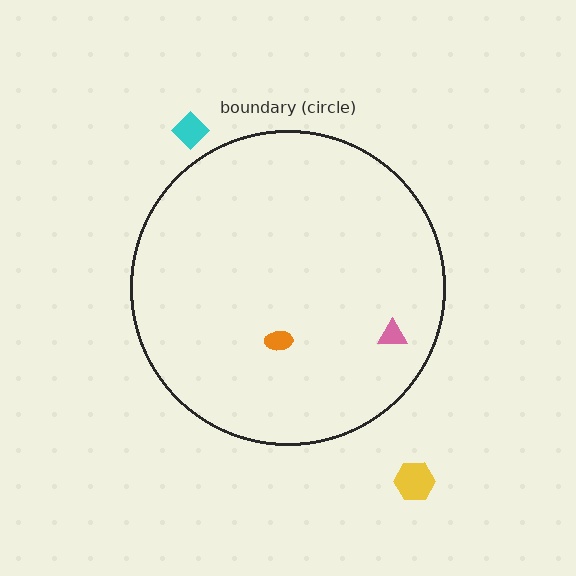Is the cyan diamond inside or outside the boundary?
Outside.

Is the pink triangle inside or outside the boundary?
Inside.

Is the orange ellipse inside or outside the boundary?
Inside.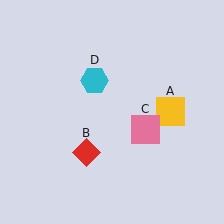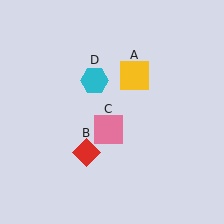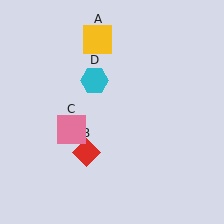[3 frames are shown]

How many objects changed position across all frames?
2 objects changed position: yellow square (object A), pink square (object C).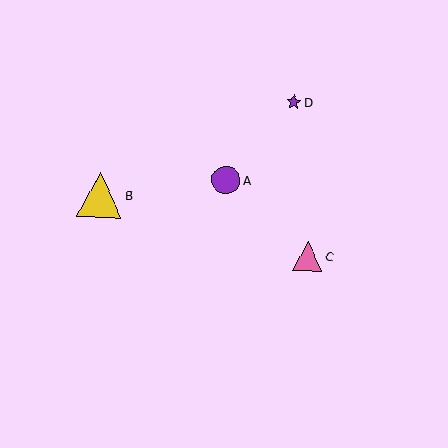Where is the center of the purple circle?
The center of the purple circle is at (226, 180).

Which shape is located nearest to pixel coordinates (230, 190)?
The purple circle (labeled A) at (226, 180) is nearest to that location.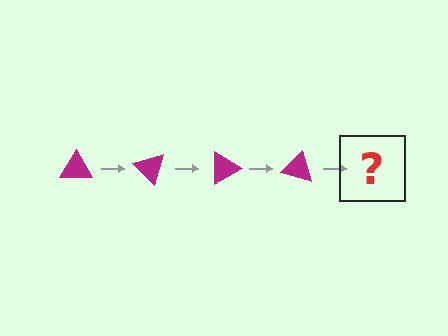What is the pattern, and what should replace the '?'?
The pattern is that the triangle rotates 45 degrees each step. The '?' should be a magenta triangle rotated 180 degrees.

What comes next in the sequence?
The next element should be a magenta triangle rotated 180 degrees.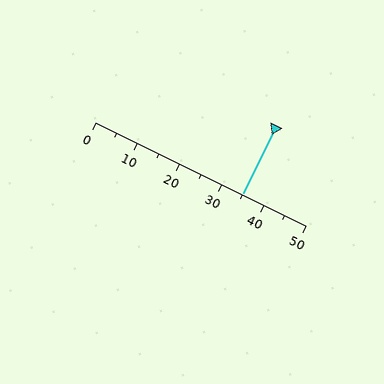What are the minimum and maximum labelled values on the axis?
The axis runs from 0 to 50.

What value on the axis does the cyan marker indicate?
The marker indicates approximately 35.